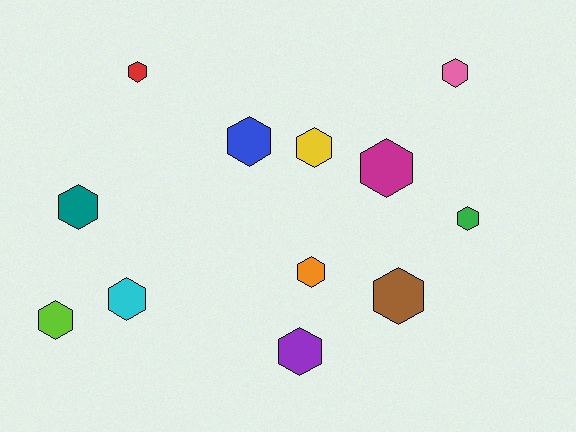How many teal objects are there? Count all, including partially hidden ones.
There is 1 teal object.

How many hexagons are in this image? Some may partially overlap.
There are 12 hexagons.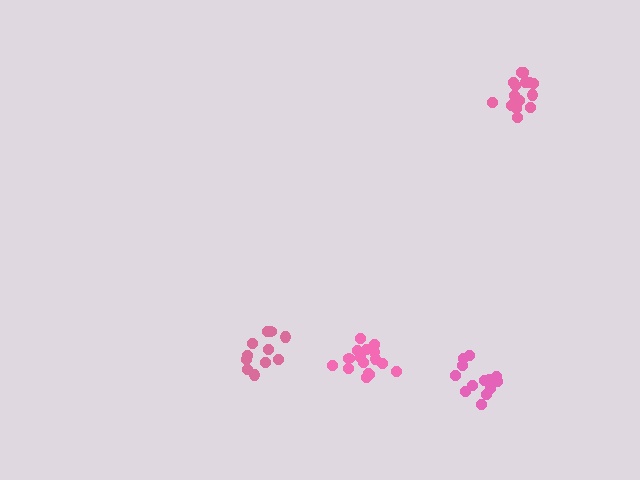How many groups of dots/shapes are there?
There are 4 groups.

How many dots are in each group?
Group 1: 16 dots, Group 2: 16 dots, Group 3: 11 dots, Group 4: 13 dots (56 total).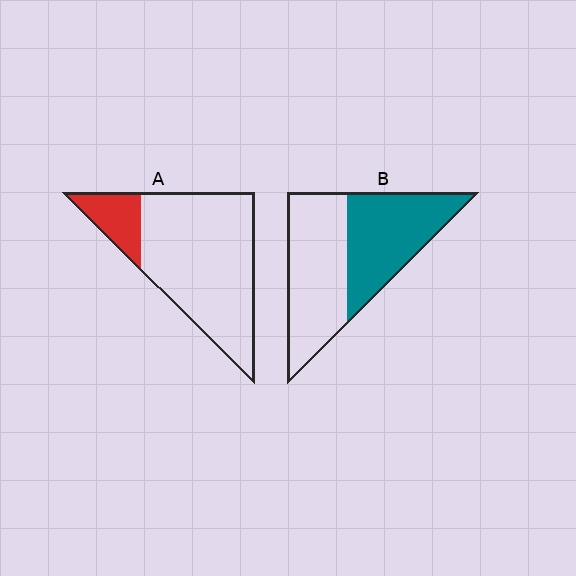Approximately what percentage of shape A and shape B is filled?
A is approximately 15% and B is approximately 45%.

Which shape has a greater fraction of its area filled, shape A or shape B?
Shape B.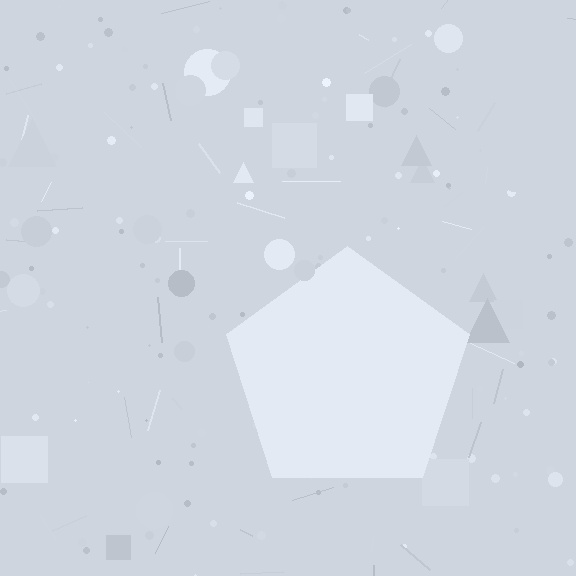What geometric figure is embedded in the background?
A pentagon is embedded in the background.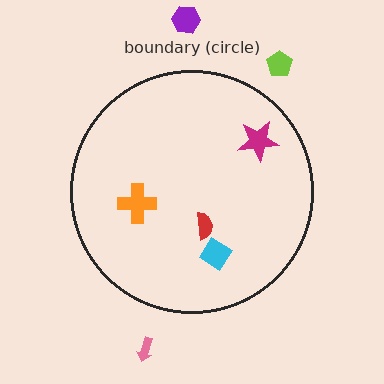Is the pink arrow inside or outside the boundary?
Outside.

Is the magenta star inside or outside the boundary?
Inside.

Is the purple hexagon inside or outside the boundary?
Outside.